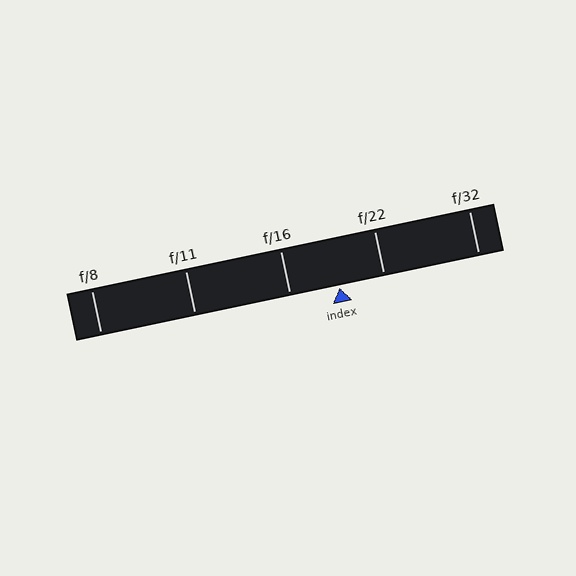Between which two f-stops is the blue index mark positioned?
The index mark is between f/16 and f/22.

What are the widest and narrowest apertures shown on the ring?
The widest aperture shown is f/8 and the narrowest is f/32.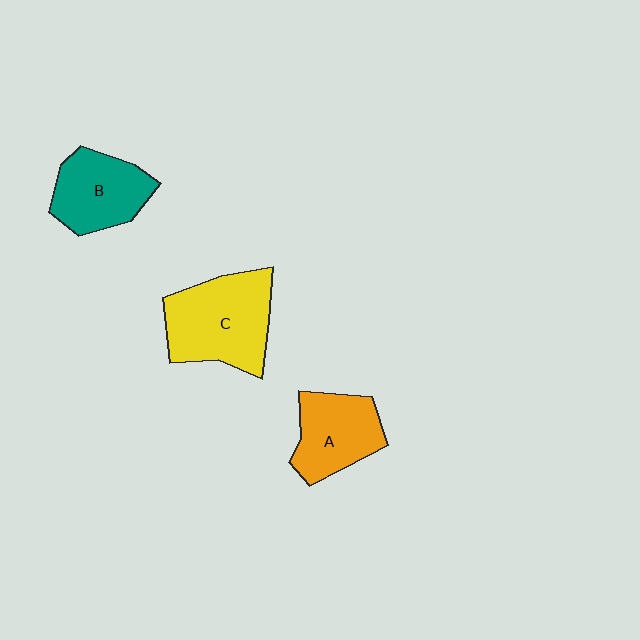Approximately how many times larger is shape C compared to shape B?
Approximately 1.4 times.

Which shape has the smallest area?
Shape A (orange).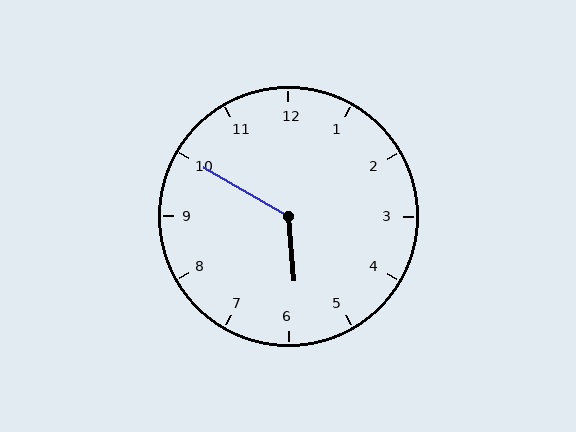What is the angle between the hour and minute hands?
Approximately 125 degrees.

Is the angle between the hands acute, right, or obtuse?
It is obtuse.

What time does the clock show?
5:50.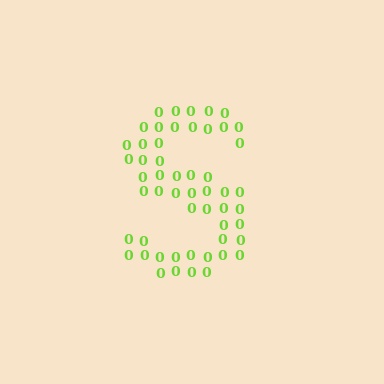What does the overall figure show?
The overall figure shows the letter S.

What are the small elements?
The small elements are digit 0's.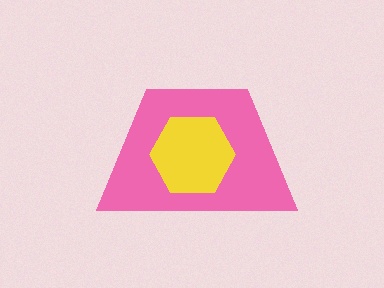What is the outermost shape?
The pink trapezoid.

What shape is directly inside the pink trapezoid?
The yellow hexagon.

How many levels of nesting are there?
2.